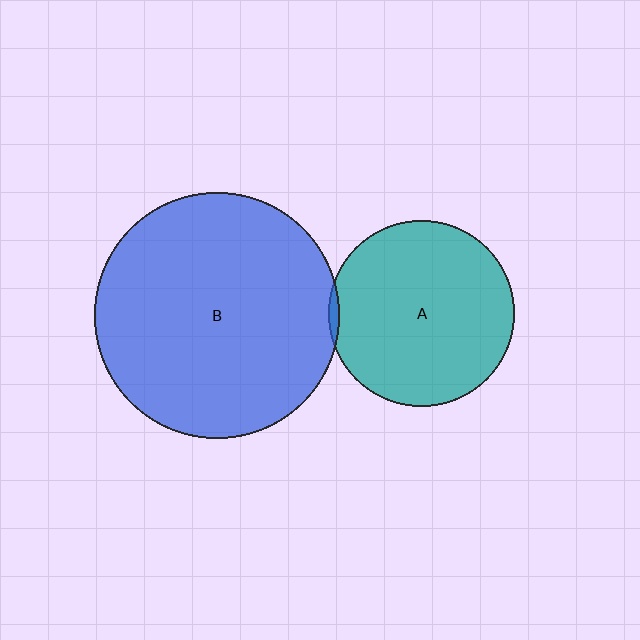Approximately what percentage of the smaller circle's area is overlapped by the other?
Approximately 5%.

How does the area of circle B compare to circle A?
Approximately 1.7 times.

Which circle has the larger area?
Circle B (blue).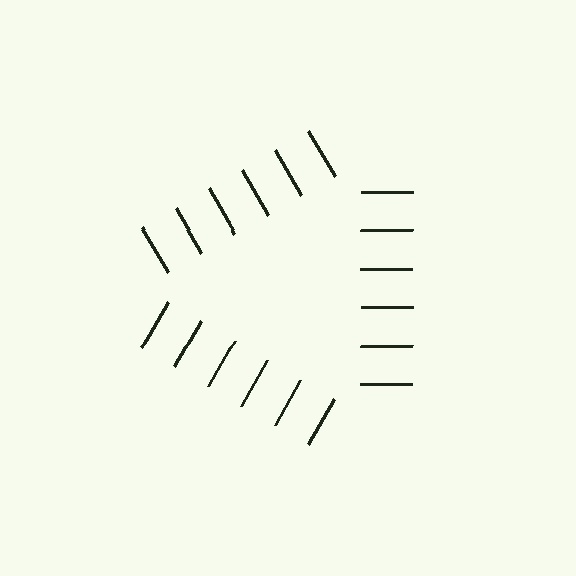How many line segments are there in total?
18 — 6 along each of the 3 edges.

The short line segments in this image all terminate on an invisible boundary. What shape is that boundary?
An illusory triangle — the line segments terminate on its edges but no continuous stroke is drawn.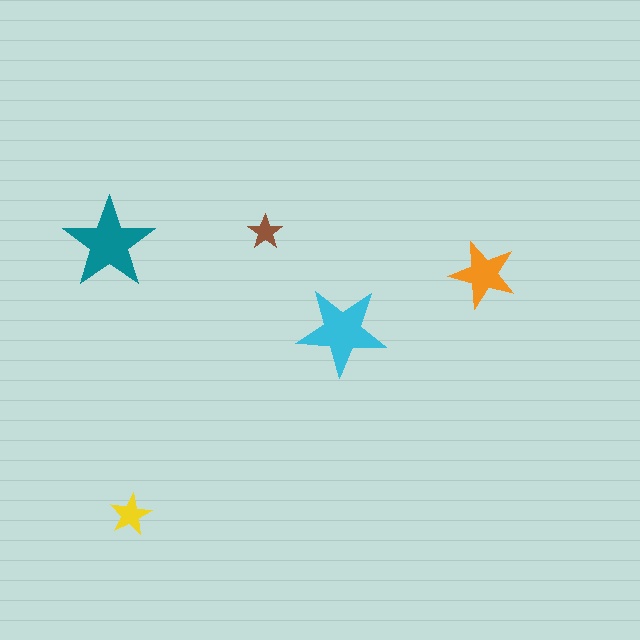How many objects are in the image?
There are 5 objects in the image.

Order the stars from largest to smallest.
the teal one, the cyan one, the orange one, the yellow one, the brown one.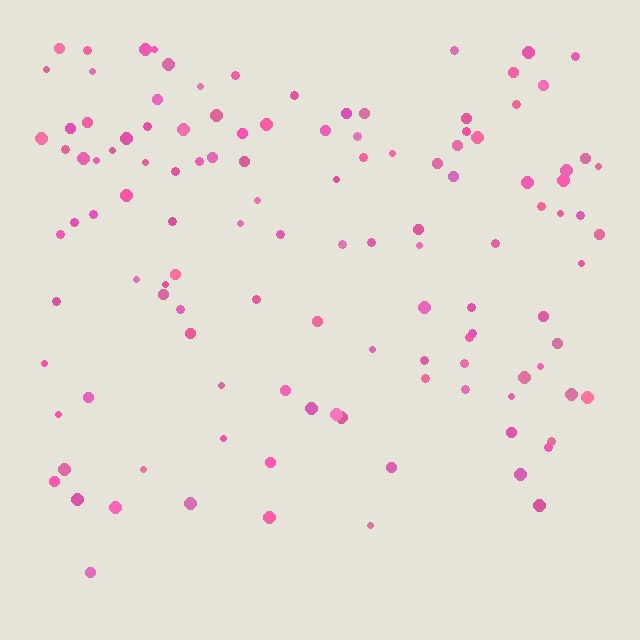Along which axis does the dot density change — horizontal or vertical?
Vertical.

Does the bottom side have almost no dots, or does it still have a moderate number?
Still a moderate number, just noticeably fewer than the top.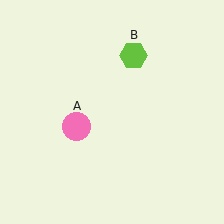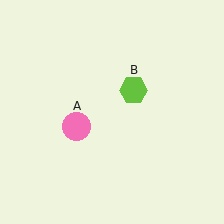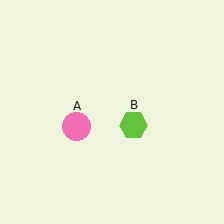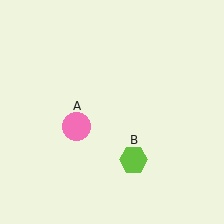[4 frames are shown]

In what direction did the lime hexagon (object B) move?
The lime hexagon (object B) moved down.